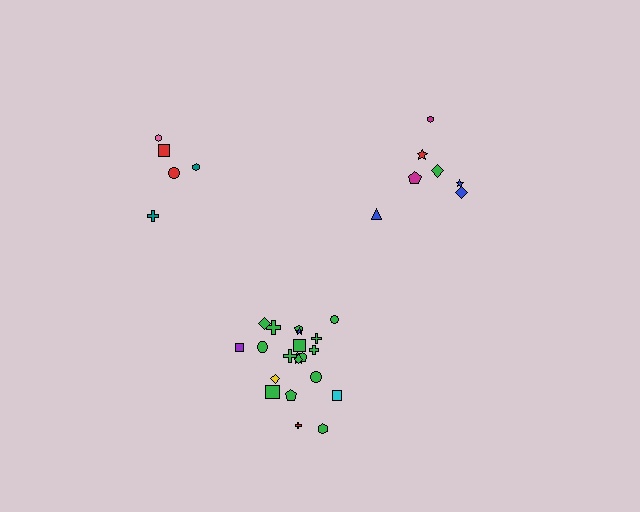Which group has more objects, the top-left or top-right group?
The top-right group.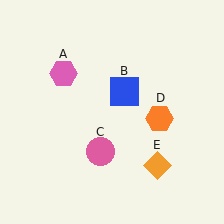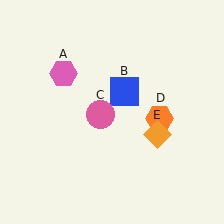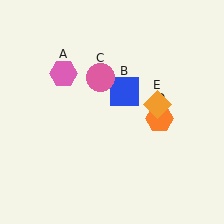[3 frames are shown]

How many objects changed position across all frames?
2 objects changed position: pink circle (object C), orange diamond (object E).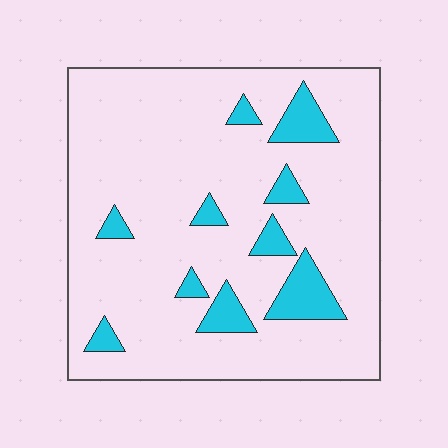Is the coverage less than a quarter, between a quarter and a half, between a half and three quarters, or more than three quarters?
Less than a quarter.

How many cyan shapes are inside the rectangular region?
10.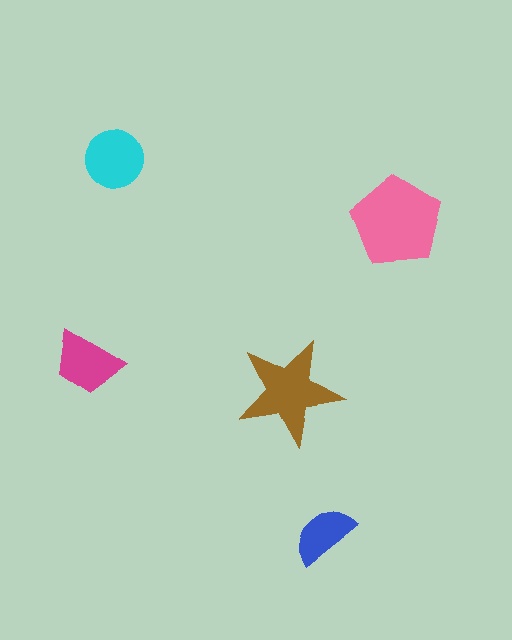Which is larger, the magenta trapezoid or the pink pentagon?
The pink pentagon.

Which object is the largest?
The pink pentagon.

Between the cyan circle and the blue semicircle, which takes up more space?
The cyan circle.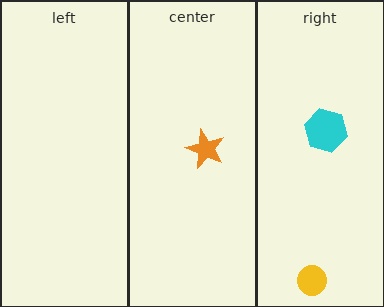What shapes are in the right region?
The yellow circle, the cyan hexagon.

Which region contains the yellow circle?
The right region.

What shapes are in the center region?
The orange star.